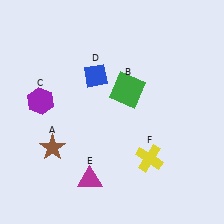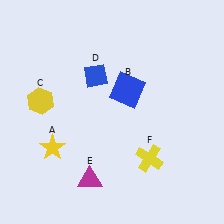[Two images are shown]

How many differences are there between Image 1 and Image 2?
There are 3 differences between the two images.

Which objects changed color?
A changed from brown to yellow. B changed from green to blue. C changed from purple to yellow.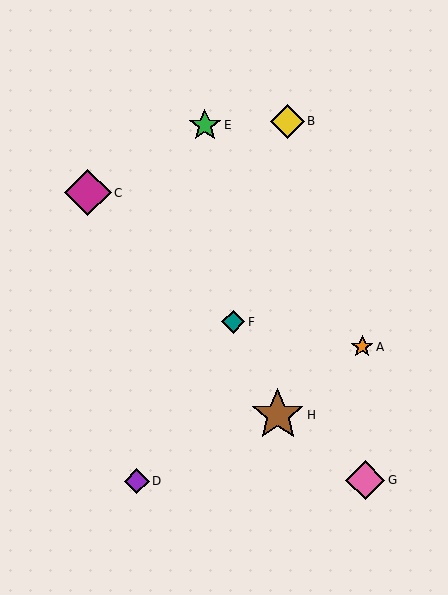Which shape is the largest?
The brown star (labeled H) is the largest.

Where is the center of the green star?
The center of the green star is at (205, 125).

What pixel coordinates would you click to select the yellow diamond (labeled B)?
Click at (287, 121) to select the yellow diamond B.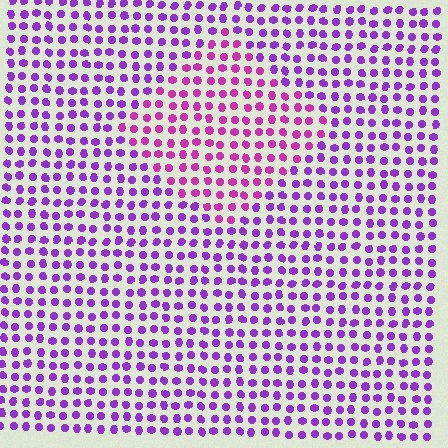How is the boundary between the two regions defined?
The boundary is defined purely by a slight shift in hue (about 32 degrees). Spacing, size, and orientation are identical on both sides.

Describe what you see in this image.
The image is filled with small purple elements in a uniform arrangement. A diamond-shaped region is visible where the elements are tinted to a slightly different hue, forming a subtle color boundary.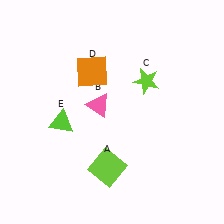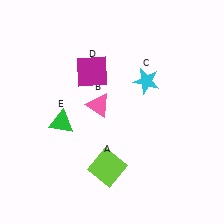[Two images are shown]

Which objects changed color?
C changed from lime to cyan. D changed from orange to magenta. E changed from lime to green.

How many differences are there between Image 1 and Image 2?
There are 3 differences between the two images.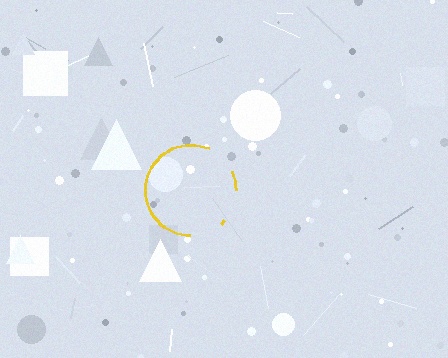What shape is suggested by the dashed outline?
The dashed outline suggests a circle.